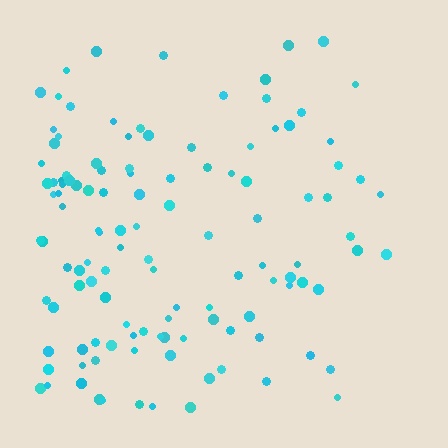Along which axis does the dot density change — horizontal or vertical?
Horizontal.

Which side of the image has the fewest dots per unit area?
The right.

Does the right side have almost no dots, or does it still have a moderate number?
Still a moderate number, just noticeably fewer than the left.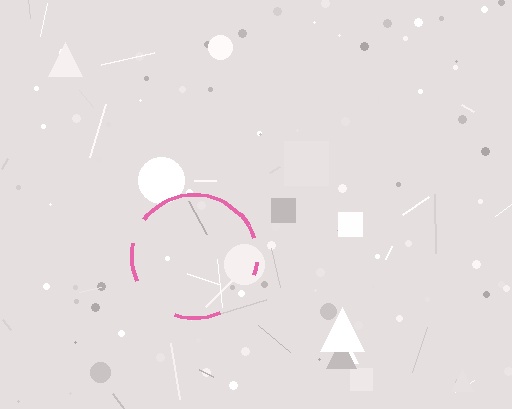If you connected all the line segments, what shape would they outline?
They would outline a circle.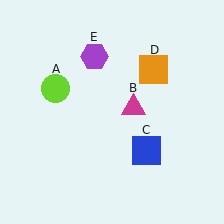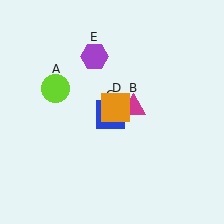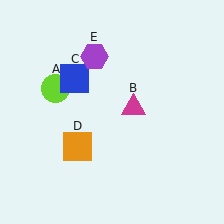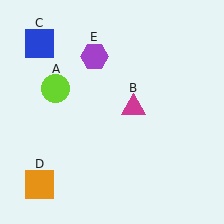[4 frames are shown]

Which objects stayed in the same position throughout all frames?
Lime circle (object A) and magenta triangle (object B) and purple hexagon (object E) remained stationary.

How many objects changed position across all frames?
2 objects changed position: blue square (object C), orange square (object D).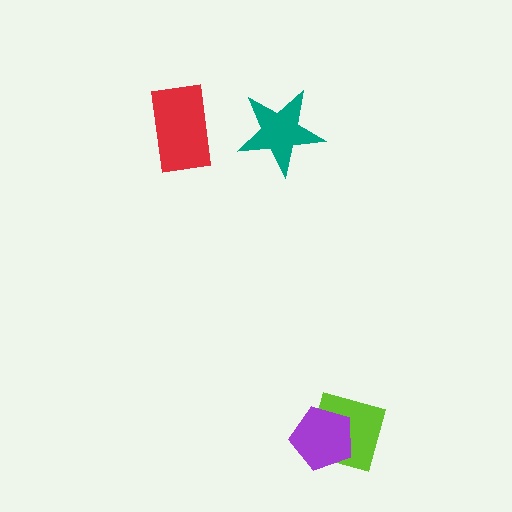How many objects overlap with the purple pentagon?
1 object overlaps with the purple pentagon.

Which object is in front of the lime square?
The purple pentagon is in front of the lime square.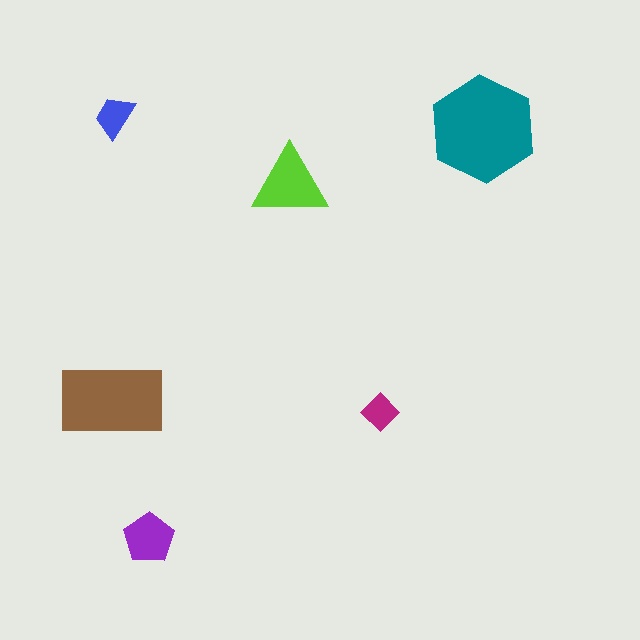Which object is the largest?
The teal hexagon.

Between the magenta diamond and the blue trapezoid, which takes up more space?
The blue trapezoid.